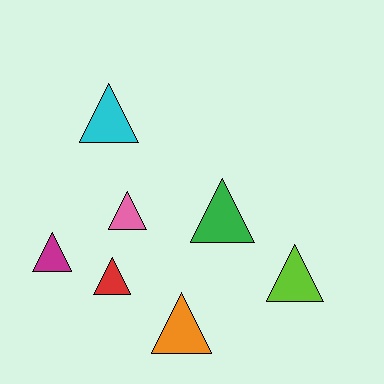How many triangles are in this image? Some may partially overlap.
There are 7 triangles.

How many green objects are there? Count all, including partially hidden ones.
There is 1 green object.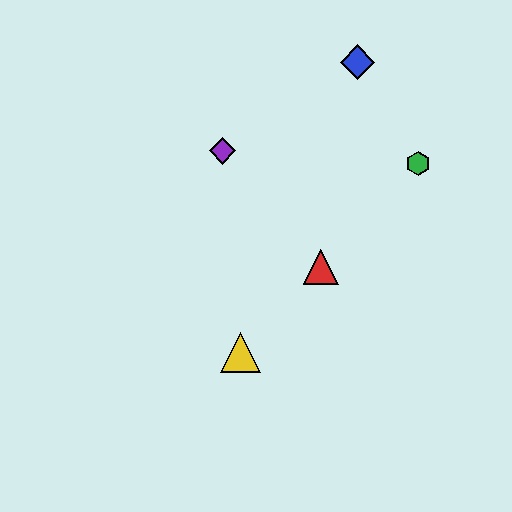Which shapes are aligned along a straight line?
The red triangle, the green hexagon, the yellow triangle are aligned along a straight line.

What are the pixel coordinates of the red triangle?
The red triangle is at (321, 267).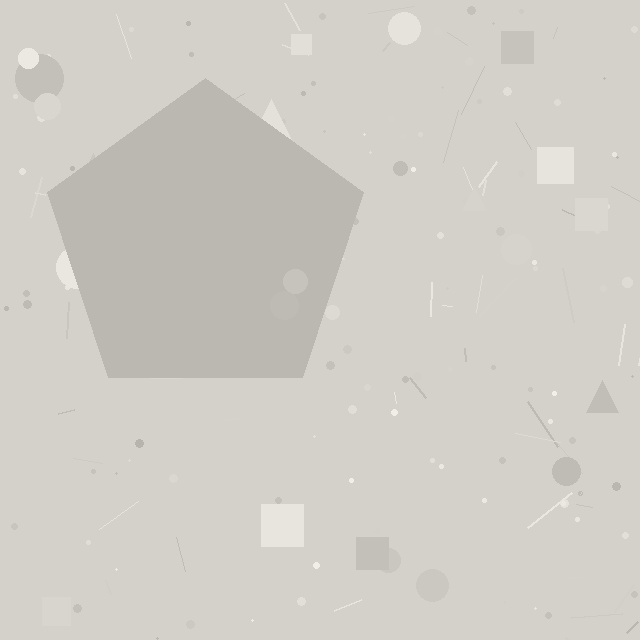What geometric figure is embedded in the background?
A pentagon is embedded in the background.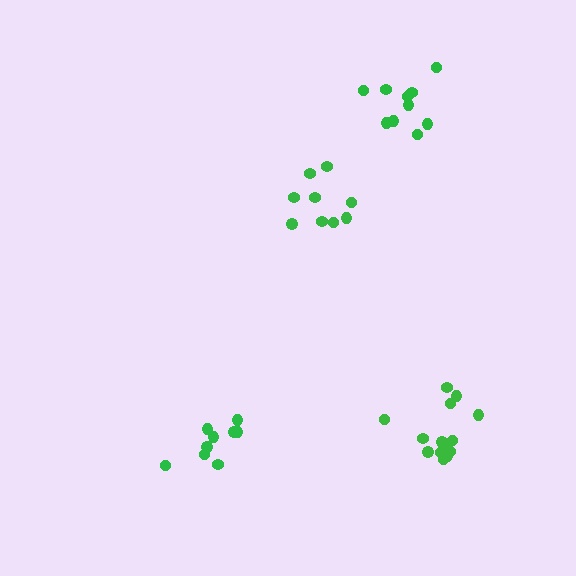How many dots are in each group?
Group 1: 10 dots, Group 2: 9 dots, Group 3: 14 dots, Group 4: 10 dots (43 total).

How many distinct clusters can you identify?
There are 4 distinct clusters.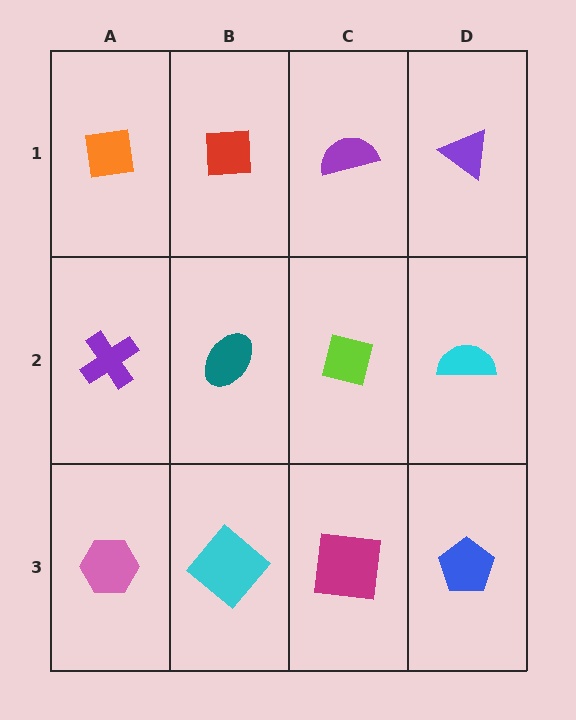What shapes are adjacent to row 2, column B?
A red square (row 1, column B), a cyan diamond (row 3, column B), a purple cross (row 2, column A), a lime square (row 2, column C).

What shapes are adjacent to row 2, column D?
A purple triangle (row 1, column D), a blue pentagon (row 3, column D), a lime square (row 2, column C).